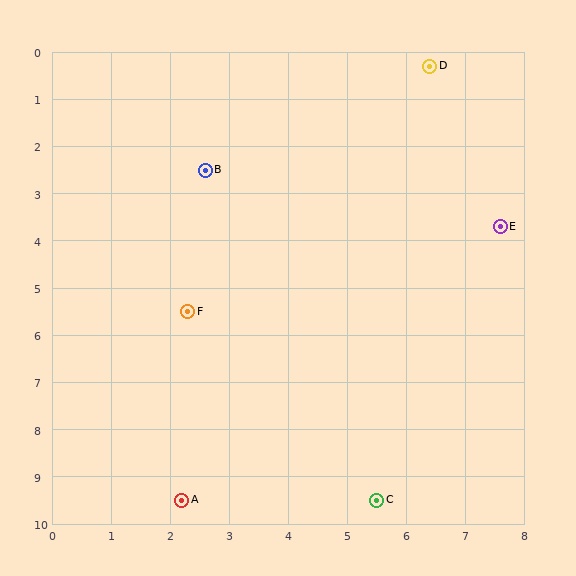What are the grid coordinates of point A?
Point A is at approximately (2.2, 9.5).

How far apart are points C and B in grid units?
Points C and B are about 7.6 grid units apart.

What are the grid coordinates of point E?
Point E is at approximately (7.6, 3.7).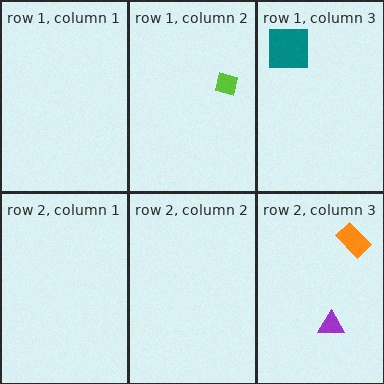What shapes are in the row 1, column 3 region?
The teal square.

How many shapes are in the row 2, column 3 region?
2.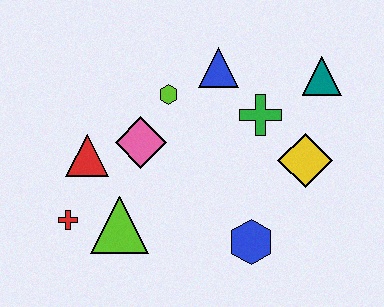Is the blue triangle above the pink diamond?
Yes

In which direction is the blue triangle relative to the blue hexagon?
The blue triangle is above the blue hexagon.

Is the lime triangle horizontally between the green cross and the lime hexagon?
No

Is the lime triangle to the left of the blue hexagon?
Yes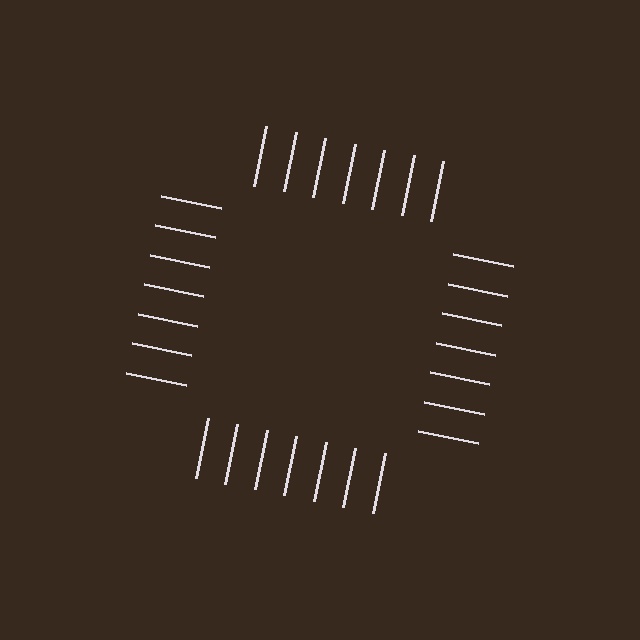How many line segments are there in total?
28 — 7 along each of the 4 edges.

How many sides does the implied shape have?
4 sides — the line-ends trace a square.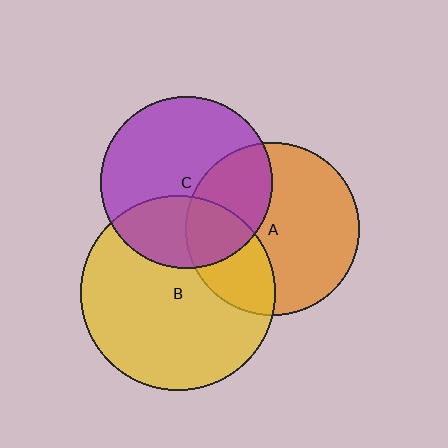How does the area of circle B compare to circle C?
Approximately 1.3 times.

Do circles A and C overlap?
Yes.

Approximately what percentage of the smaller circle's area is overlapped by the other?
Approximately 30%.